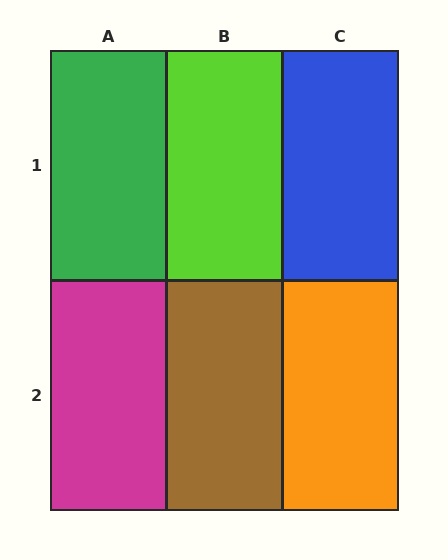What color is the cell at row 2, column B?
Brown.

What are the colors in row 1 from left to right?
Green, lime, blue.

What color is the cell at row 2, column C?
Orange.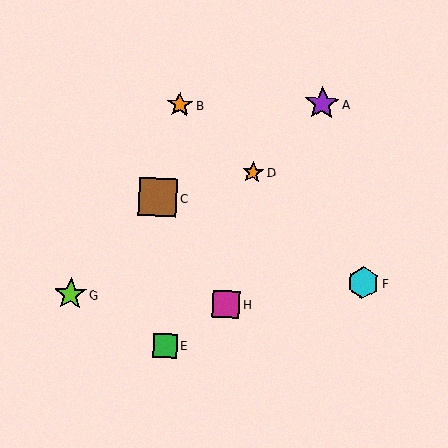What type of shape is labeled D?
Shape D is an orange star.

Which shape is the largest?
The brown square (labeled C) is the largest.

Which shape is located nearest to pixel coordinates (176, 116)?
The orange star (labeled B) at (180, 105) is nearest to that location.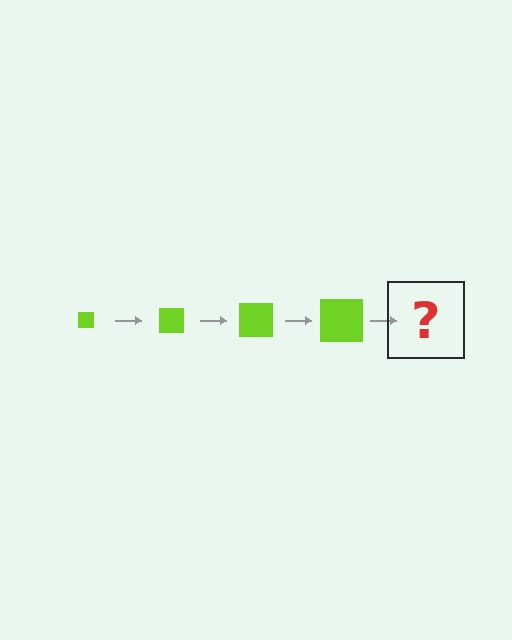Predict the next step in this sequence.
The next step is a lime square, larger than the previous one.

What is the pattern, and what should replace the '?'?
The pattern is that the square gets progressively larger each step. The '?' should be a lime square, larger than the previous one.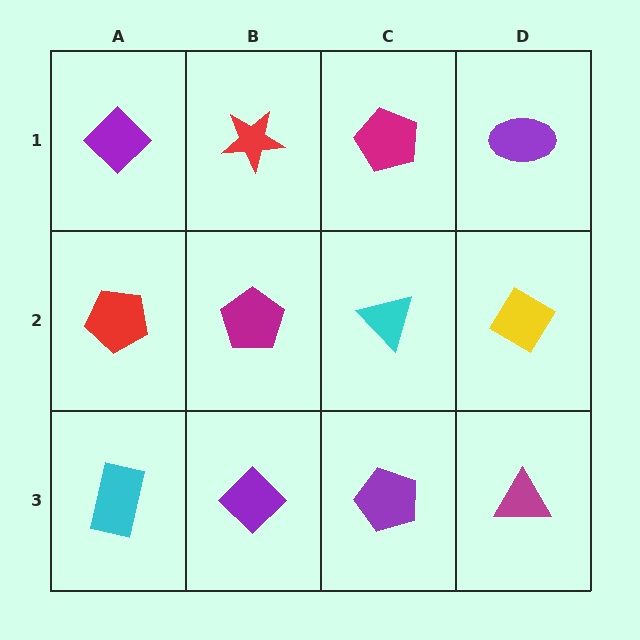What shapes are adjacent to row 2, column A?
A purple diamond (row 1, column A), a cyan rectangle (row 3, column A), a magenta pentagon (row 2, column B).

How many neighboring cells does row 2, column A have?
3.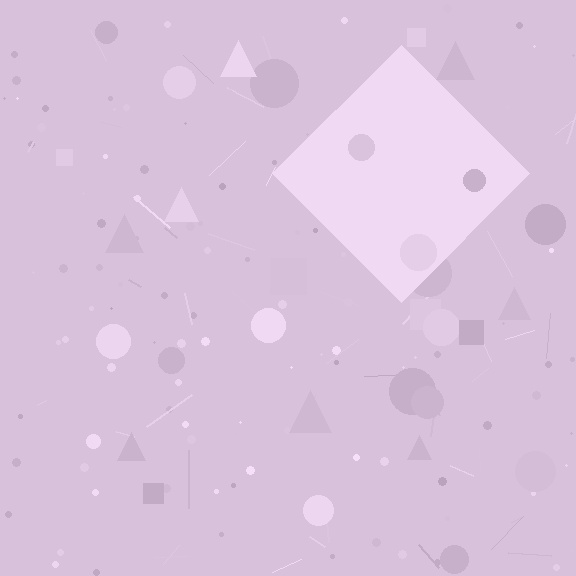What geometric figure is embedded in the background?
A diamond is embedded in the background.